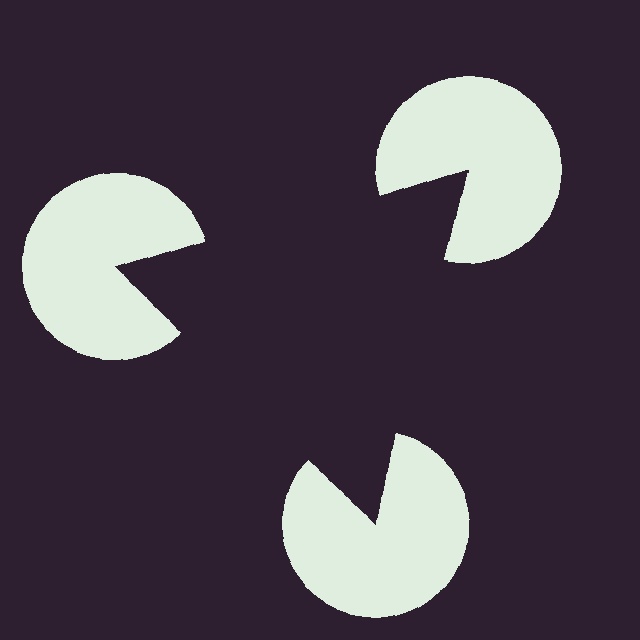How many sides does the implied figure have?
3 sides.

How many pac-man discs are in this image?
There are 3 — one at each vertex of the illusory triangle.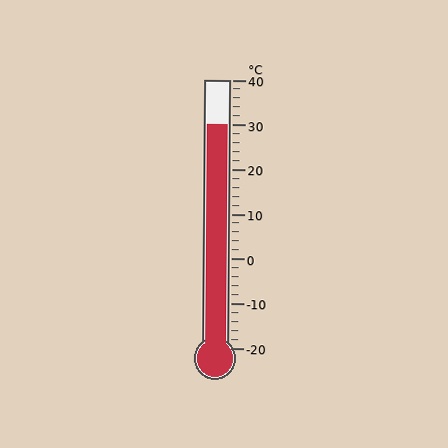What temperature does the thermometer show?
The thermometer shows approximately 30°C.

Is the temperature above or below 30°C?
The temperature is at 30°C.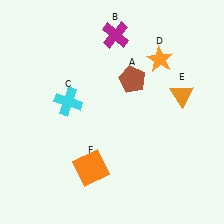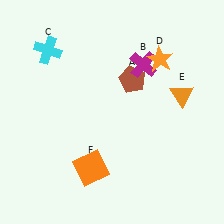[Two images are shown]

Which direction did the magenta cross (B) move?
The magenta cross (B) moved down.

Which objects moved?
The objects that moved are: the magenta cross (B), the cyan cross (C).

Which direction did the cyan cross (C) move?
The cyan cross (C) moved up.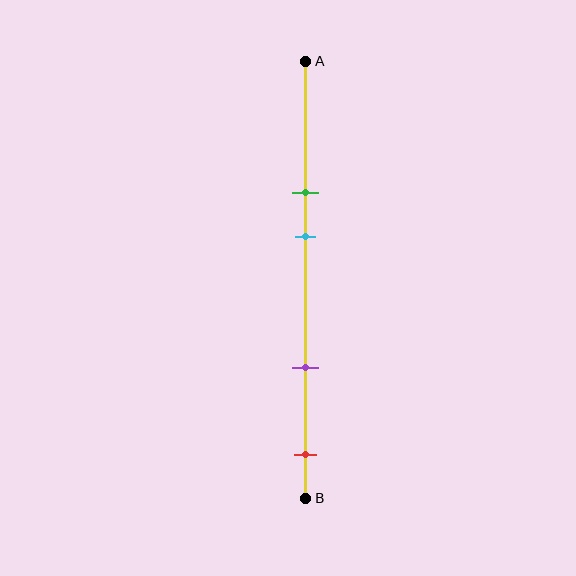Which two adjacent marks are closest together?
The green and cyan marks are the closest adjacent pair.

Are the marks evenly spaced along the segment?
No, the marks are not evenly spaced.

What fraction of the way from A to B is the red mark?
The red mark is approximately 90% (0.9) of the way from A to B.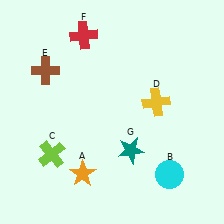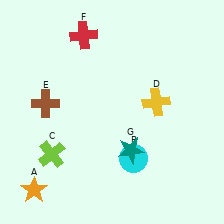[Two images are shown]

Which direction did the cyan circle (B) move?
The cyan circle (B) moved left.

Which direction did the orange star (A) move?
The orange star (A) moved left.